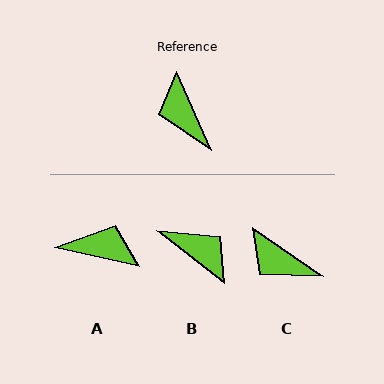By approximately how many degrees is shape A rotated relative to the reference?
Approximately 126 degrees clockwise.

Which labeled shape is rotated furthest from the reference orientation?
B, about 152 degrees away.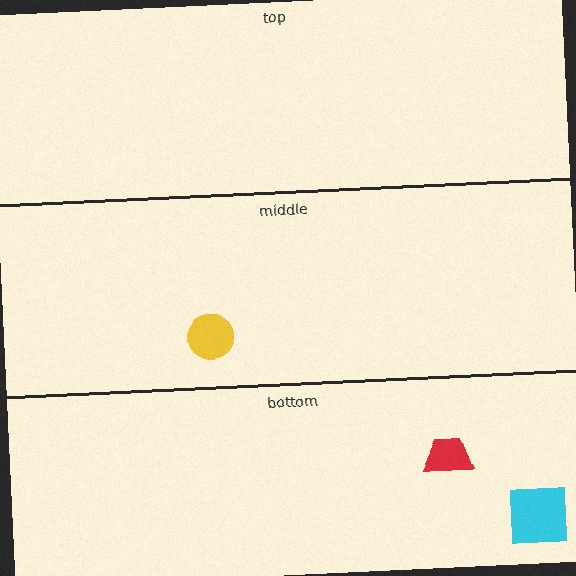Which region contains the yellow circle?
The middle region.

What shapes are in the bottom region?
The red trapezoid, the cyan square.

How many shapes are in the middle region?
1.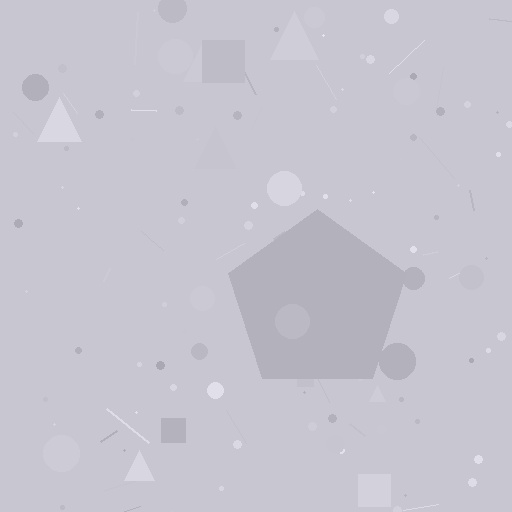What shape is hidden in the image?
A pentagon is hidden in the image.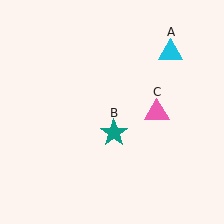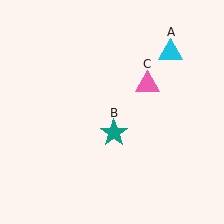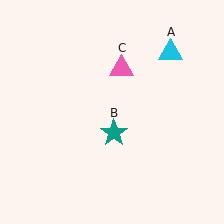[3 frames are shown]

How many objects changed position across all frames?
1 object changed position: pink triangle (object C).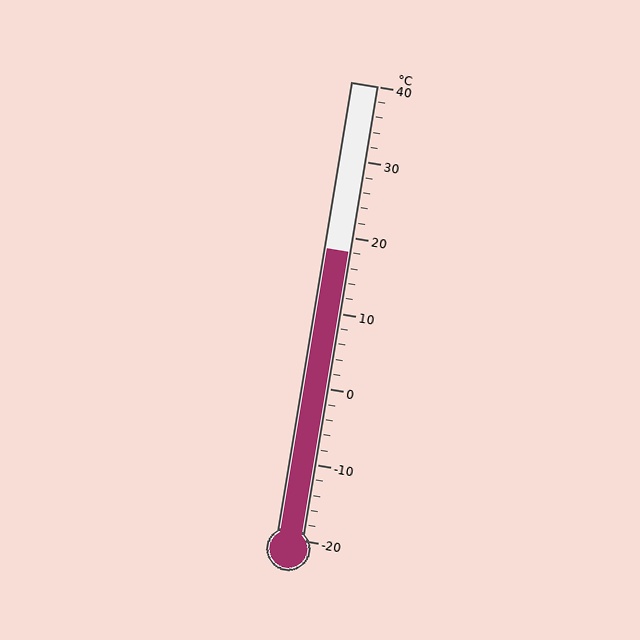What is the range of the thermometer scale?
The thermometer scale ranges from -20°C to 40°C.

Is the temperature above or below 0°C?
The temperature is above 0°C.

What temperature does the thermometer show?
The thermometer shows approximately 18°C.